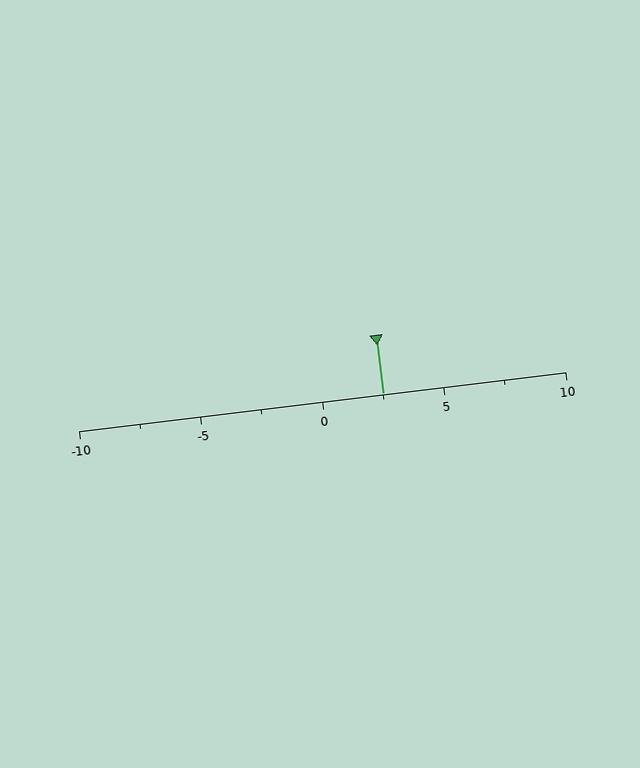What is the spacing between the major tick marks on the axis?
The major ticks are spaced 5 apart.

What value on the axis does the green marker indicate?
The marker indicates approximately 2.5.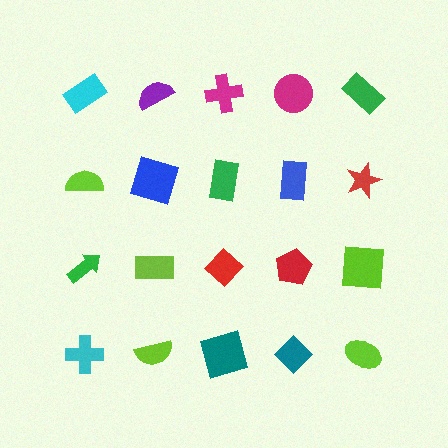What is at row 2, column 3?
A green rectangle.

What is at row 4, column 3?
A teal square.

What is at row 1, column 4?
A magenta circle.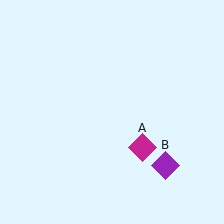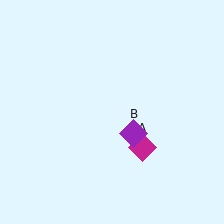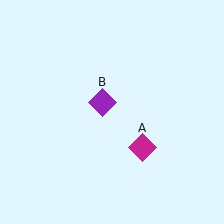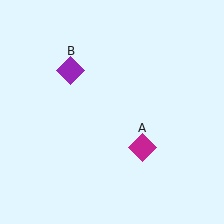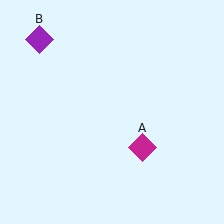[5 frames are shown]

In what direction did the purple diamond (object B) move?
The purple diamond (object B) moved up and to the left.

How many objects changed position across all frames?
1 object changed position: purple diamond (object B).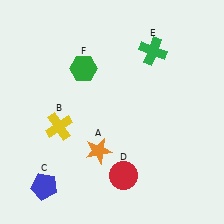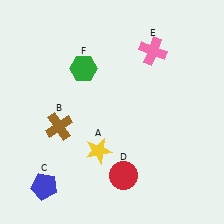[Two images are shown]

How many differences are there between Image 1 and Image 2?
There are 3 differences between the two images.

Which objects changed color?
A changed from orange to yellow. B changed from yellow to brown. E changed from green to pink.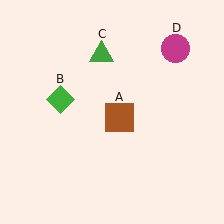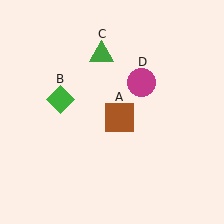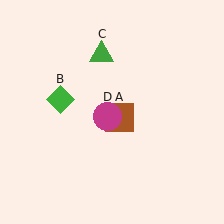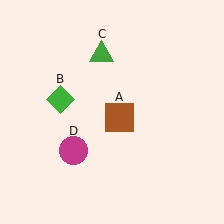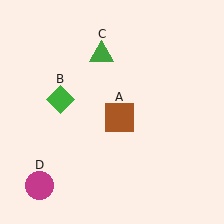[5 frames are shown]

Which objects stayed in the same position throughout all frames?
Brown square (object A) and green diamond (object B) and green triangle (object C) remained stationary.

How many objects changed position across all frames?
1 object changed position: magenta circle (object D).